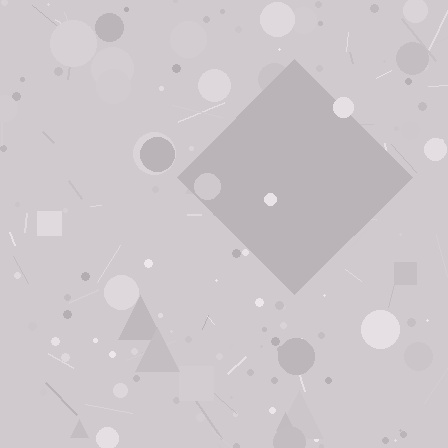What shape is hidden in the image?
A diamond is hidden in the image.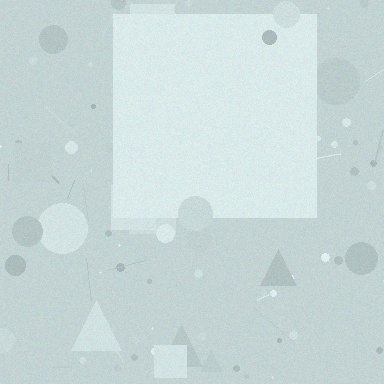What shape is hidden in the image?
A square is hidden in the image.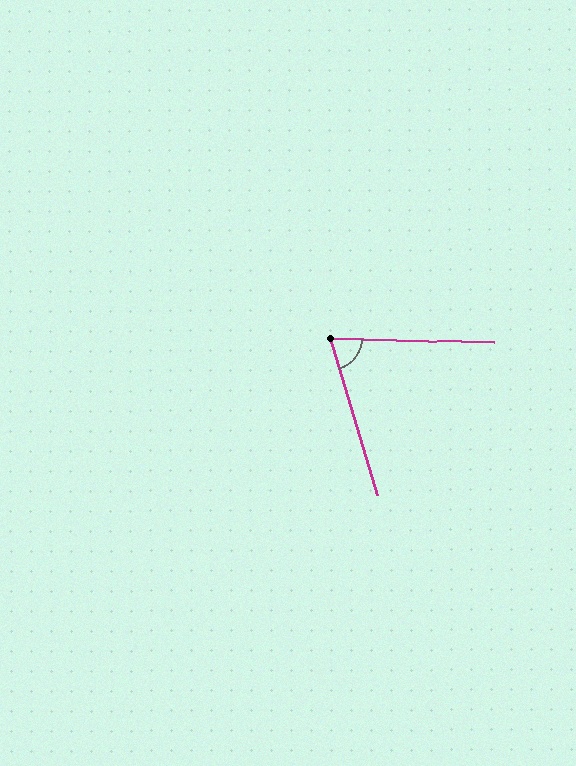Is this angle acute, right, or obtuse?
It is acute.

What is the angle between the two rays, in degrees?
Approximately 71 degrees.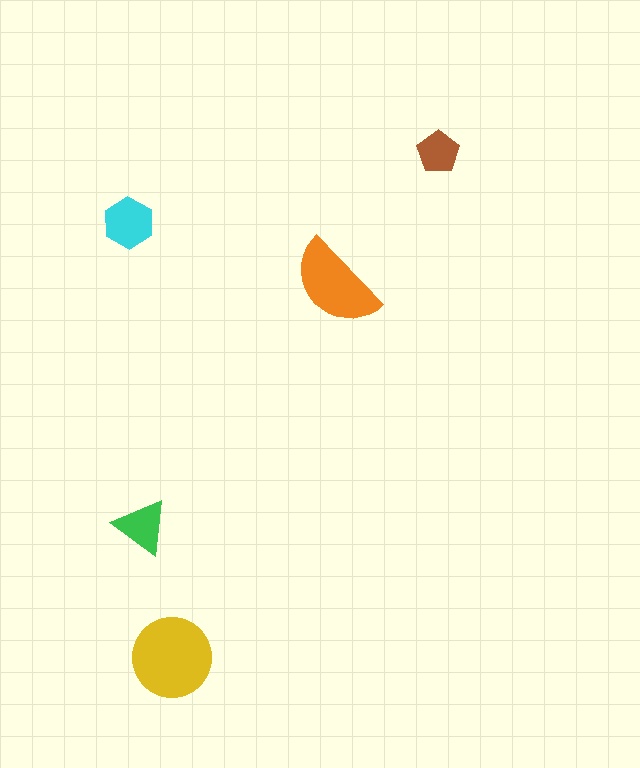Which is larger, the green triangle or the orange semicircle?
The orange semicircle.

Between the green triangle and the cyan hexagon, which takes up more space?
The cyan hexagon.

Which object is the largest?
The yellow circle.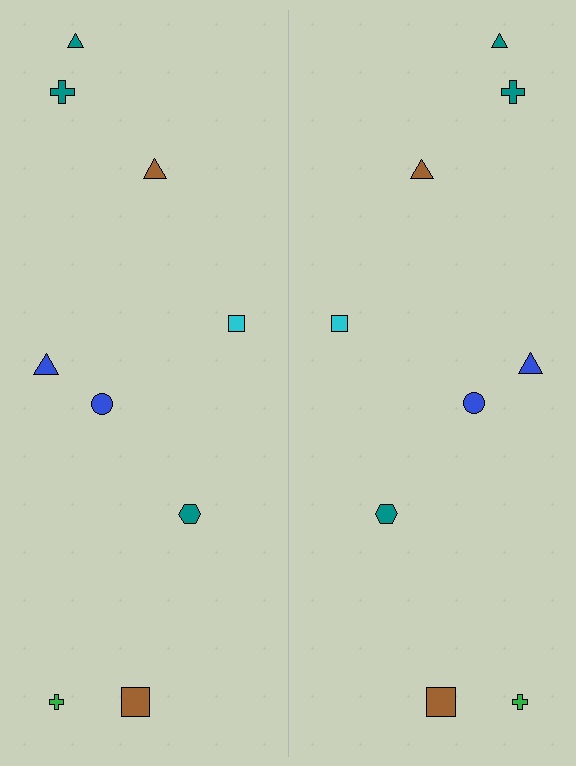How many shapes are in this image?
There are 18 shapes in this image.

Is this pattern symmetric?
Yes, this pattern has bilateral (reflection) symmetry.